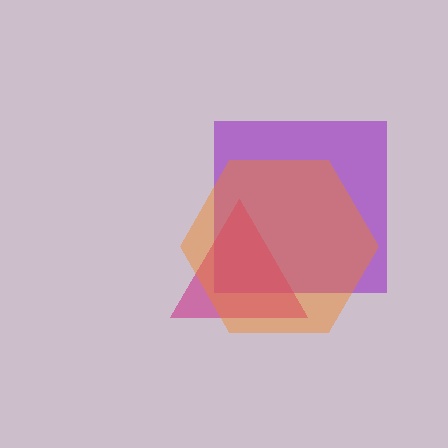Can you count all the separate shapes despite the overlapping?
Yes, there are 3 separate shapes.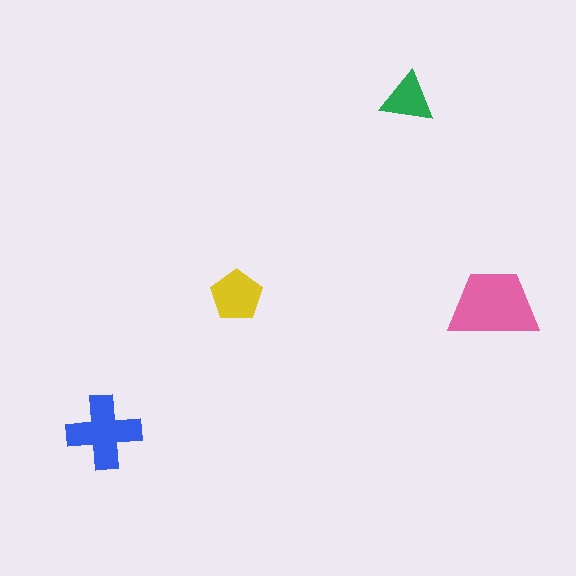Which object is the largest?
The pink trapezoid.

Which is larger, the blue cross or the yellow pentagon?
The blue cross.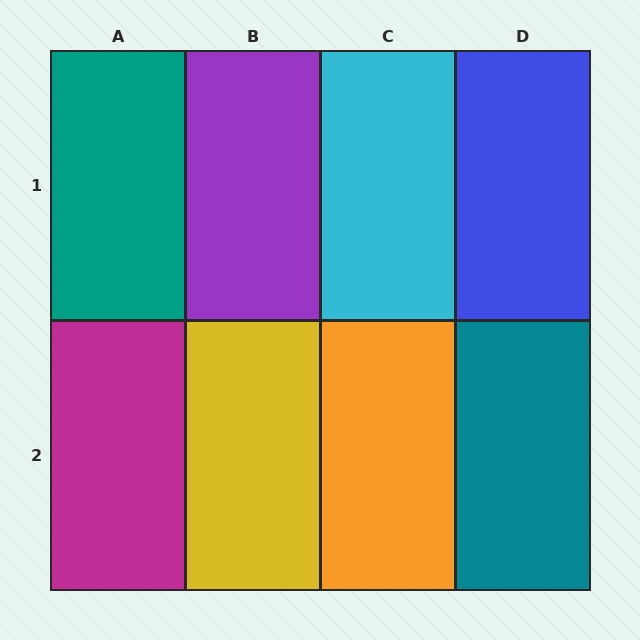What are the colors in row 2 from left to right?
Magenta, yellow, orange, teal.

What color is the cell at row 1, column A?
Teal.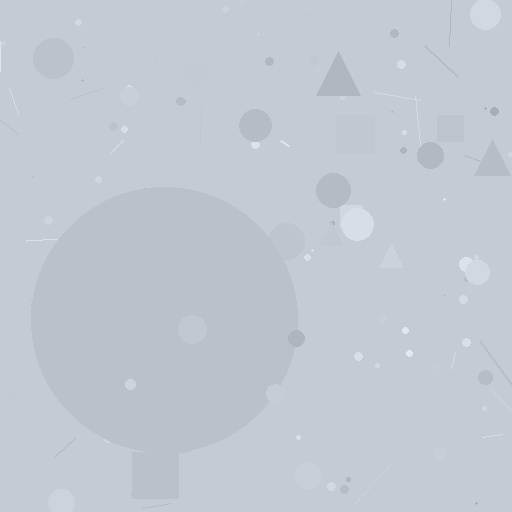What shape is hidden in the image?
A circle is hidden in the image.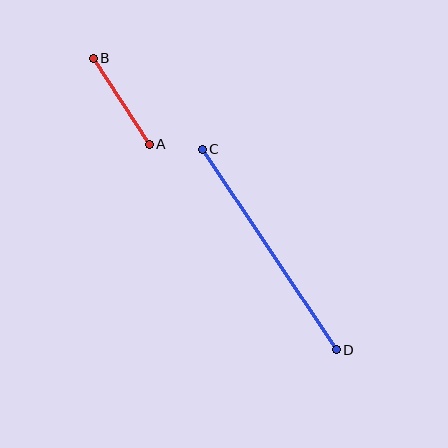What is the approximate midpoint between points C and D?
The midpoint is at approximately (269, 249) pixels.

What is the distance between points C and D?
The distance is approximately 241 pixels.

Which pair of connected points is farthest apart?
Points C and D are farthest apart.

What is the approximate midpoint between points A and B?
The midpoint is at approximately (121, 101) pixels.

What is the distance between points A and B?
The distance is approximately 103 pixels.